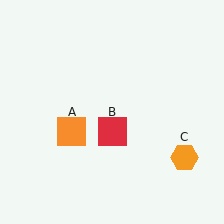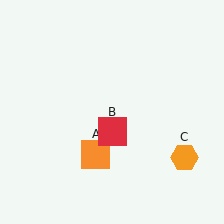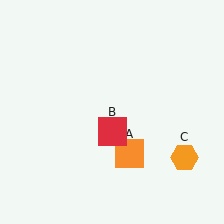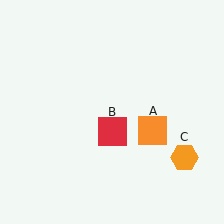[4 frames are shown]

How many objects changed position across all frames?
1 object changed position: orange square (object A).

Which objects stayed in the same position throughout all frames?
Red square (object B) and orange hexagon (object C) remained stationary.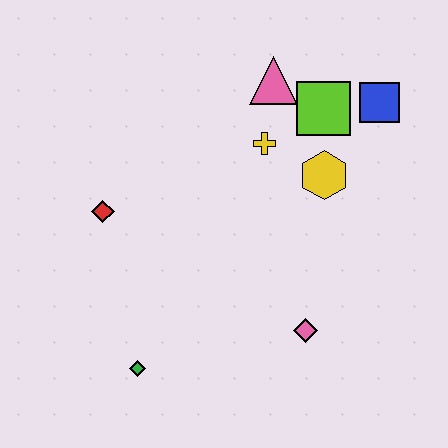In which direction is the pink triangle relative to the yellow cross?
The pink triangle is above the yellow cross.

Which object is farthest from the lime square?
The green diamond is farthest from the lime square.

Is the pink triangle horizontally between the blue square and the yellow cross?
Yes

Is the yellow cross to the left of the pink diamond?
Yes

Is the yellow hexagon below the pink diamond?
No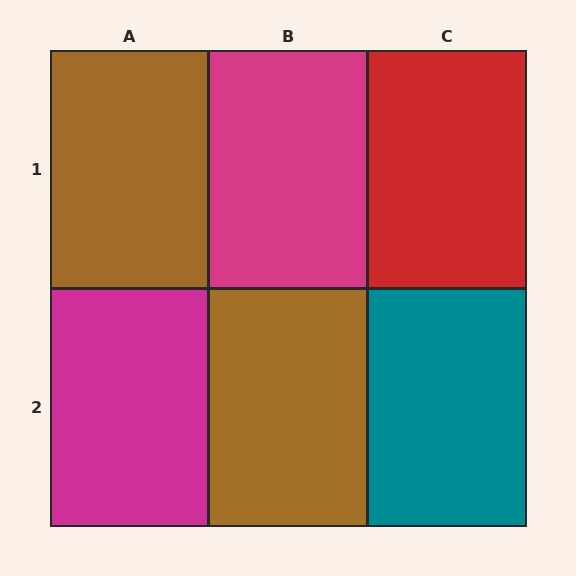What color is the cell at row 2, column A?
Magenta.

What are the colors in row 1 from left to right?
Brown, magenta, red.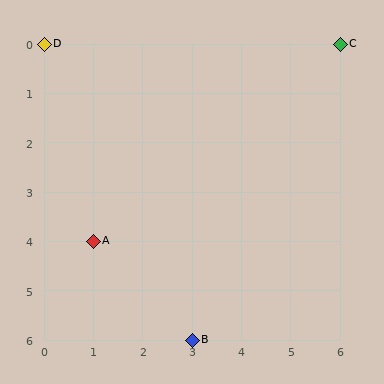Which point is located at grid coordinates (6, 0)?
Point C is at (6, 0).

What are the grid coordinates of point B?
Point B is at grid coordinates (3, 6).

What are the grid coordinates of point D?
Point D is at grid coordinates (0, 0).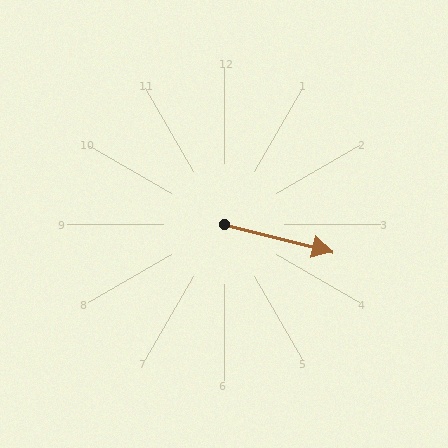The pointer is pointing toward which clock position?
Roughly 3 o'clock.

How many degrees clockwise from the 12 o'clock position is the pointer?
Approximately 104 degrees.